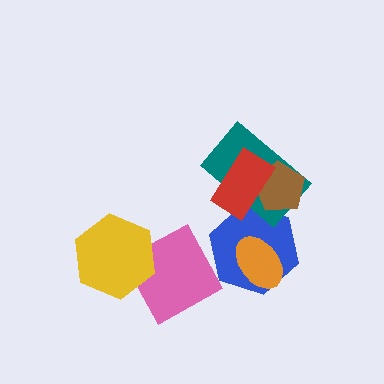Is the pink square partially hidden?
Yes, it is partially covered by another shape.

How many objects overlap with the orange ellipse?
1 object overlaps with the orange ellipse.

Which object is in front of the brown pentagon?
The red rectangle is in front of the brown pentagon.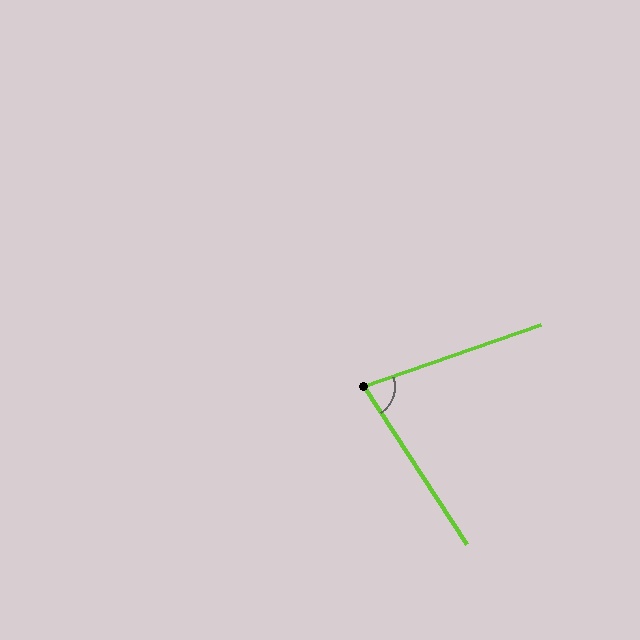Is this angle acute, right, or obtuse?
It is acute.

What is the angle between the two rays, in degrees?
Approximately 76 degrees.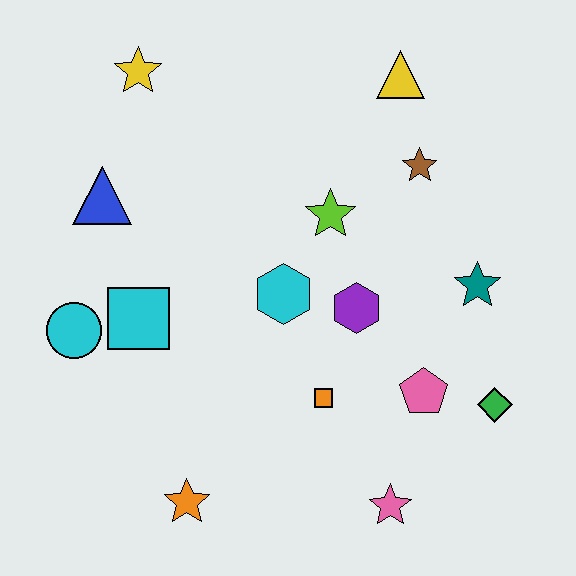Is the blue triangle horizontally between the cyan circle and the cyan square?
Yes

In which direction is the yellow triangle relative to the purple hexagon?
The yellow triangle is above the purple hexagon.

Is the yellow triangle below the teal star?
No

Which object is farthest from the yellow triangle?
The orange star is farthest from the yellow triangle.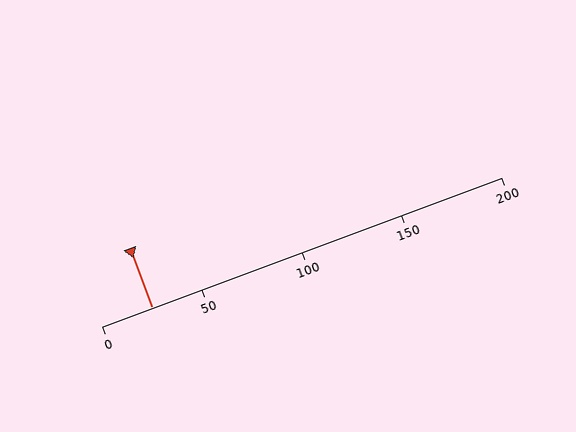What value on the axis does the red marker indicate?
The marker indicates approximately 25.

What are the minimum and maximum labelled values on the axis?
The axis runs from 0 to 200.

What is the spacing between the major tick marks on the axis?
The major ticks are spaced 50 apart.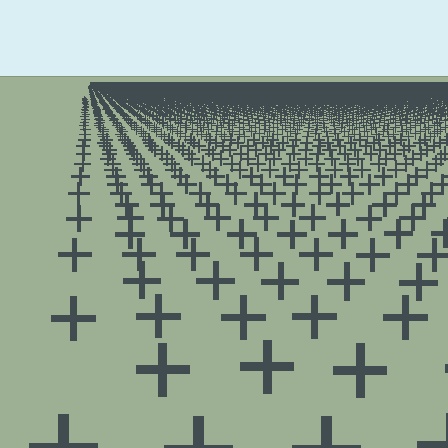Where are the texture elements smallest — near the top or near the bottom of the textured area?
Near the top.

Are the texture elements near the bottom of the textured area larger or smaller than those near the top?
Larger. Near the bottom, elements are closer to the viewer and appear at a bigger on-screen size.